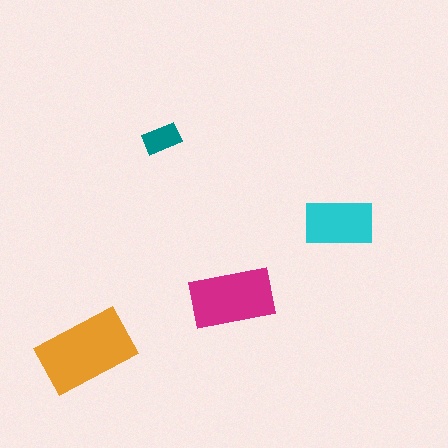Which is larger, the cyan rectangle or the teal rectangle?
The cyan one.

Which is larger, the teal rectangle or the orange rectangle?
The orange one.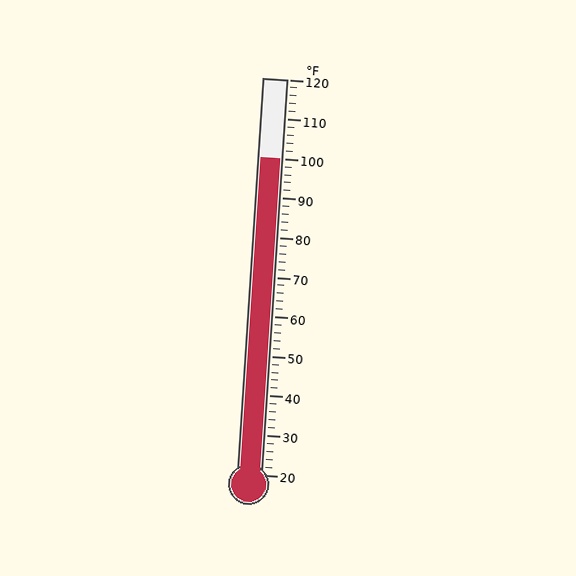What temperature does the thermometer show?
The thermometer shows approximately 100°F.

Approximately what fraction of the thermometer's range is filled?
The thermometer is filled to approximately 80% of its range.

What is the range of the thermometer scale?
The thermometer scale ranges from 20°F to 120°F.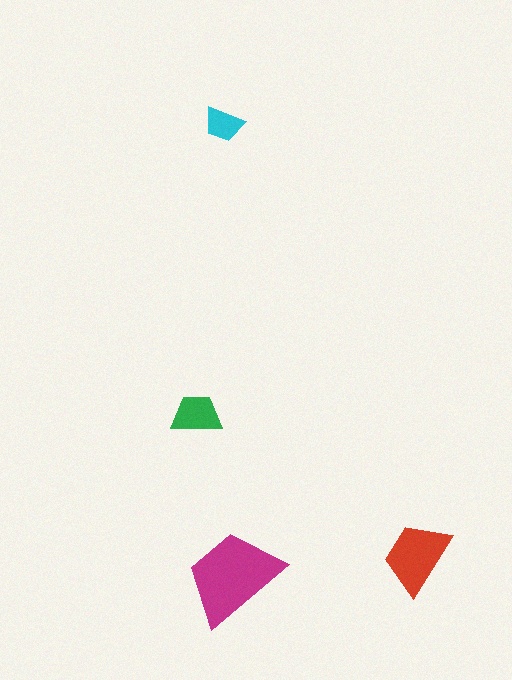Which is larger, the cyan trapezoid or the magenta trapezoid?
The magenta one.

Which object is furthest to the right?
The red trapezoid is rightmost.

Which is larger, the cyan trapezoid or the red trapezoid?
The red one.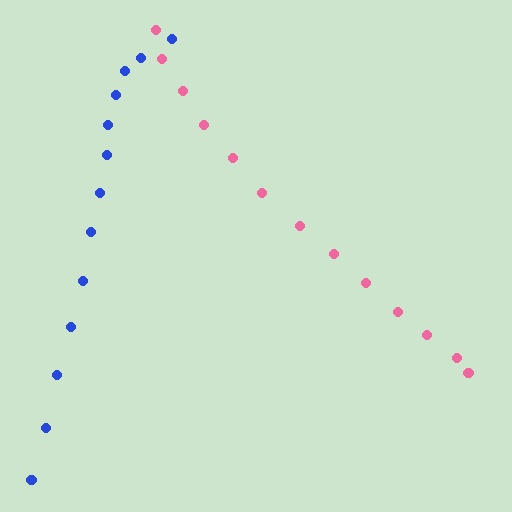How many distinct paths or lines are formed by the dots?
There are 2 distinct paths.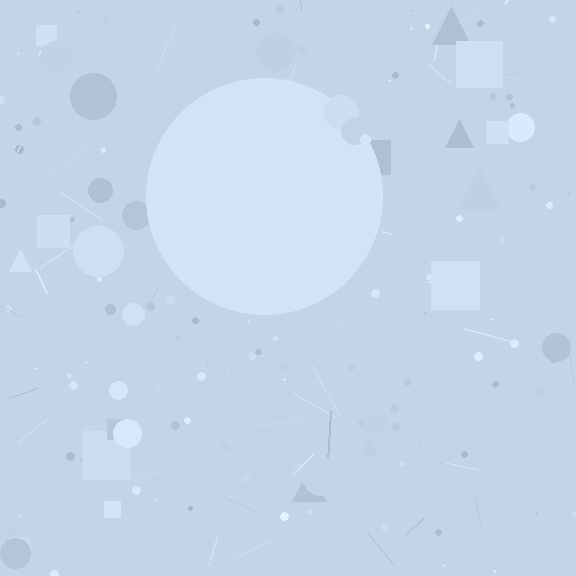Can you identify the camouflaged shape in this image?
The camouflaged shape is a circle.